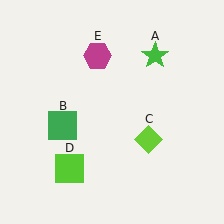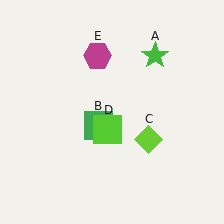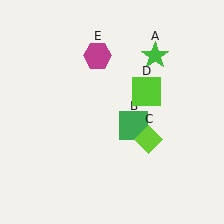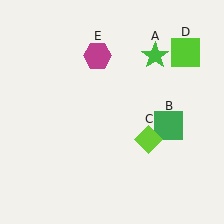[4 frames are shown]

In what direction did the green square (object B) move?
The green square (object B) moved right.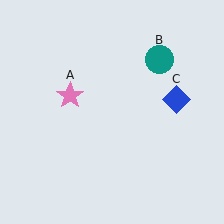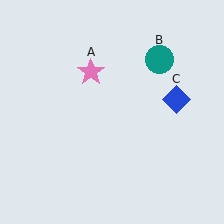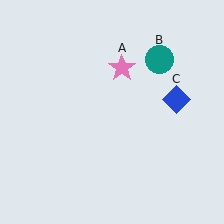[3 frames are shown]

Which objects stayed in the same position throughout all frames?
Teal circle (object B) and blue diamond (object C) remained stationary.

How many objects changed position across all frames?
1 object changed position: pink star (object A).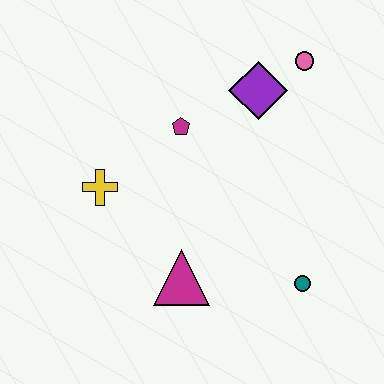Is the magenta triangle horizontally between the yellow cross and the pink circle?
Yes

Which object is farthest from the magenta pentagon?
The teal circle is farthest from the magenta pentagon.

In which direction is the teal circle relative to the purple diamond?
The teal circle is below the purple diamond.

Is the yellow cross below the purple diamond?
Yes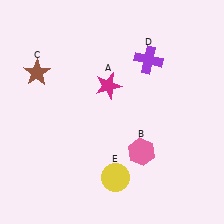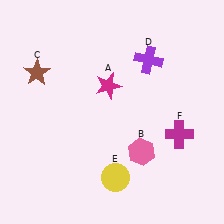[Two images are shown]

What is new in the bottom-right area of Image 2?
A magenta cross (F) was added in the bottom-right area of Image 2.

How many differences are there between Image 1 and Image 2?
There is 1 difference between the two images.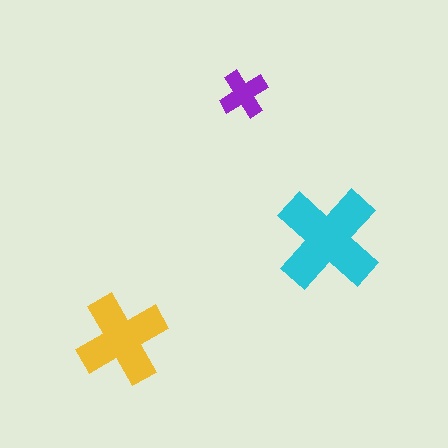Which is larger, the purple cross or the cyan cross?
The cyan one.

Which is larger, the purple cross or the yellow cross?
The yellow one.